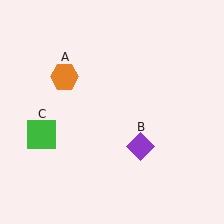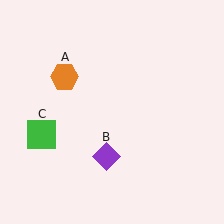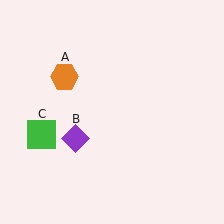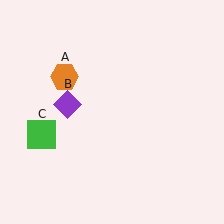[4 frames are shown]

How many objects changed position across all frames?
1 object changed position: purple diamond (object B).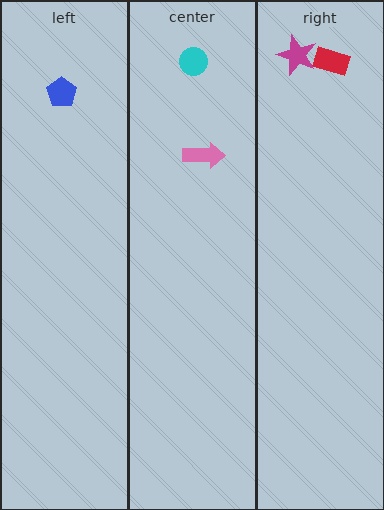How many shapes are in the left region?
1.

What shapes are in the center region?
The cyan circle, the pink arrow.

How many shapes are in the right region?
2.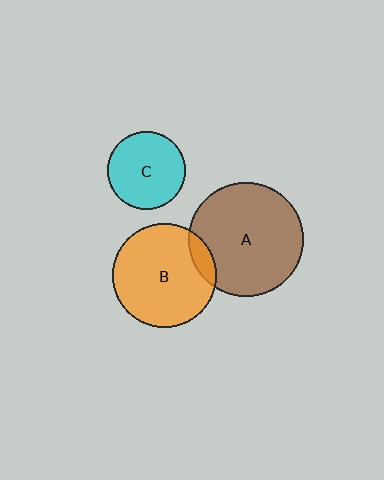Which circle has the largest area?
Circle A (brown).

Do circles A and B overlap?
Yes.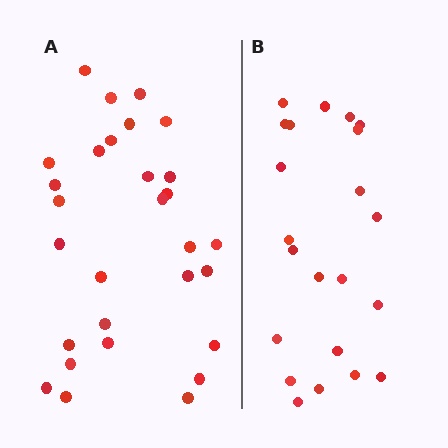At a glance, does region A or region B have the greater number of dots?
Region A (the left region) has more dots.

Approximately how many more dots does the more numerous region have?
Region A has roughly 8 or so more dots than region B.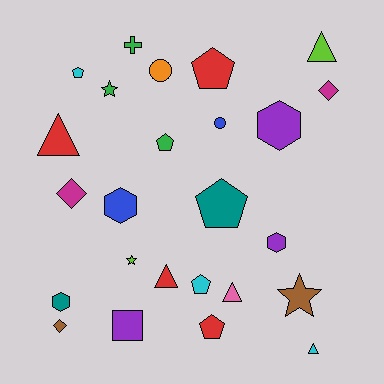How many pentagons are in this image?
There are 6 pentagons.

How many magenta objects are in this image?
There are 2 magenta objects.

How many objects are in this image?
There are 25 objects.